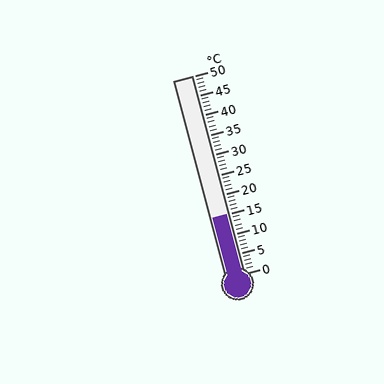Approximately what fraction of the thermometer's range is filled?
The thermometer is filled to approximately 30% of its range.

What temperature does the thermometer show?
The thermometer shows approximately 15°C.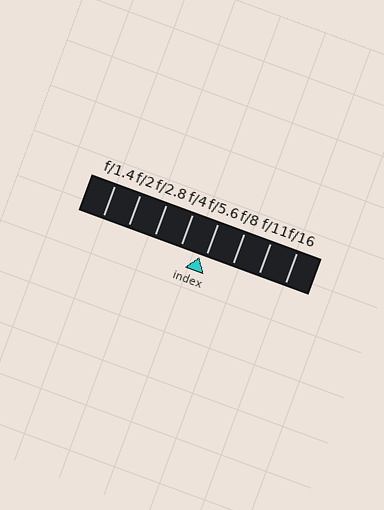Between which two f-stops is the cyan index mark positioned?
The index mark is between f/4 and f/5.6.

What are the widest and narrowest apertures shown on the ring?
The widest aperture shown is f/1.4 and the narrowest is f/16.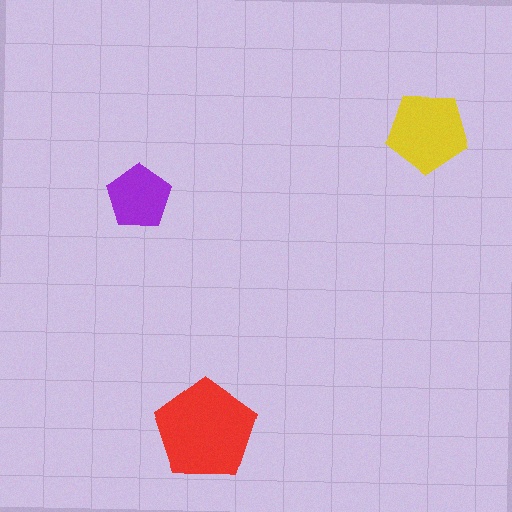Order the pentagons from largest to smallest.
the red one, the yellow one, the purple one.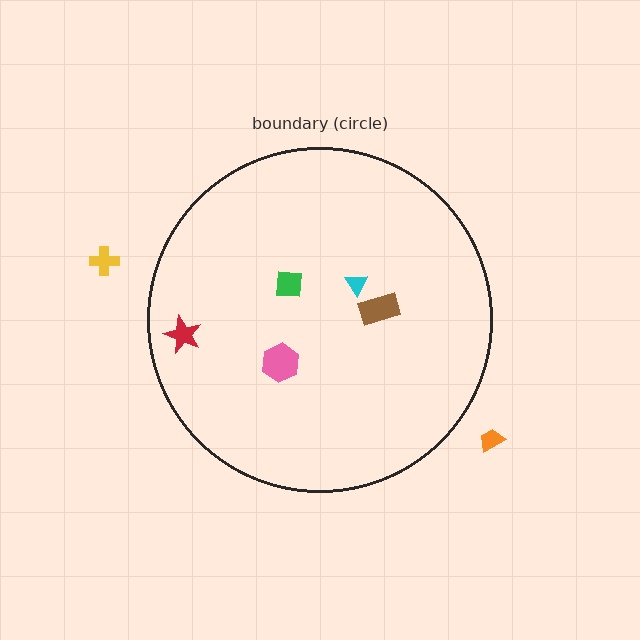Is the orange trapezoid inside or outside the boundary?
Outside.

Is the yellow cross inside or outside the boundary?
Outside.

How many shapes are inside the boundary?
5 inside, 2 outside.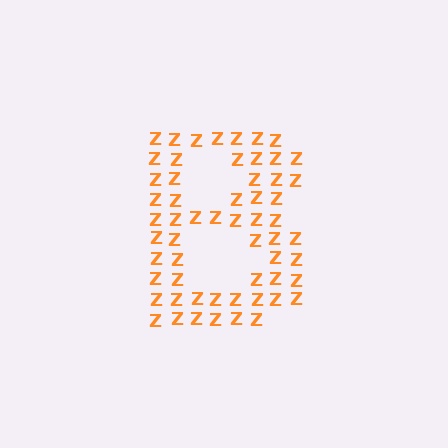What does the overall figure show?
The overall figure shows the letter B.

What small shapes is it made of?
It is made of small letter Z's.